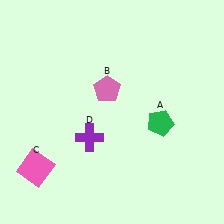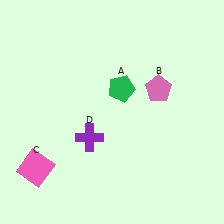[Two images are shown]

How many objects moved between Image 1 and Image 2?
2 objects moved between the two images.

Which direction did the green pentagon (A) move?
The green pentagon (A) moved left.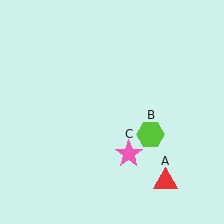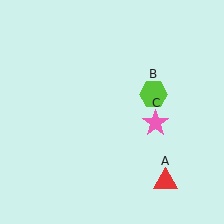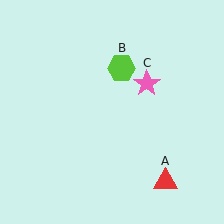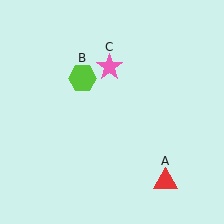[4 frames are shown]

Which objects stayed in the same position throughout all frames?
Red triangle (object A) remained stationary.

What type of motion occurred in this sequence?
The lime hexagon (object B), pink star (object C) rotated counterclockwise around the center of the scene.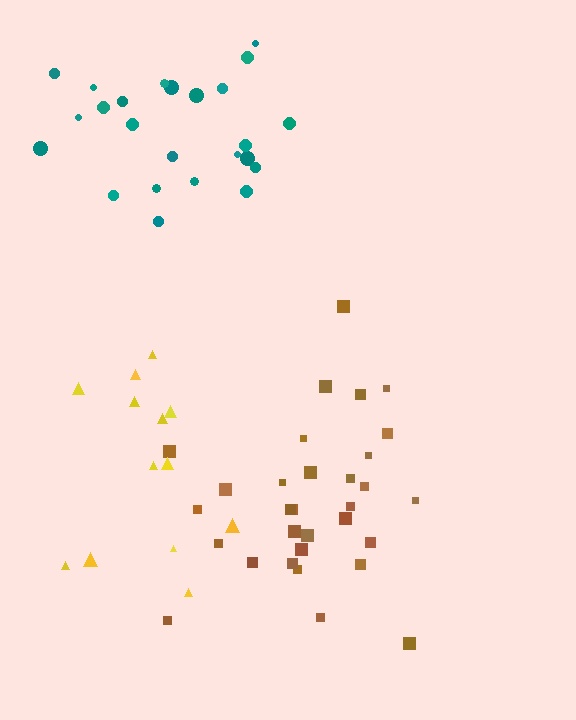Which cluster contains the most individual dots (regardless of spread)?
Brown (31).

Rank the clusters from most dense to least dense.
brown, teal, yellow.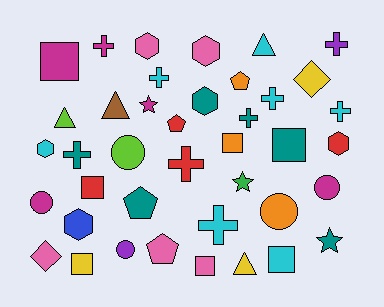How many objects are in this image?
There are 40 objects.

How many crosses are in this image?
There are 9 crosses.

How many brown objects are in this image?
There is 1 brown object.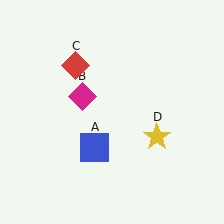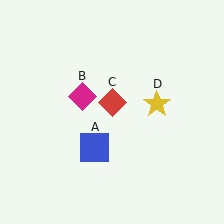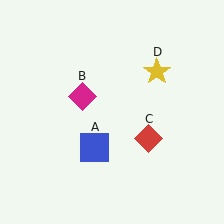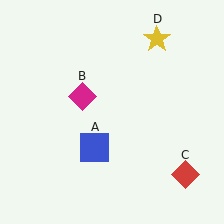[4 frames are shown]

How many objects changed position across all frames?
2 objects changed position: red diamond (object C), yellow star (object D).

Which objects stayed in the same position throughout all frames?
Blue square (object A) and magenta diamond (object B) remained stationary.